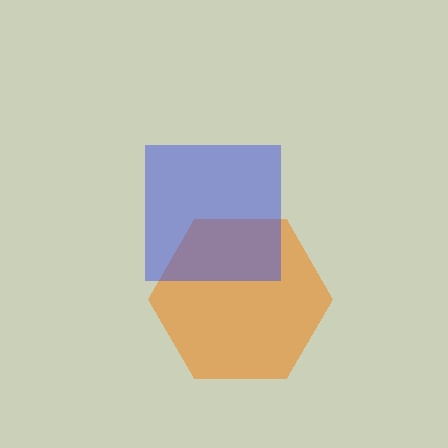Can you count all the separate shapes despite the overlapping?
Yes, there are 2 separate shapes.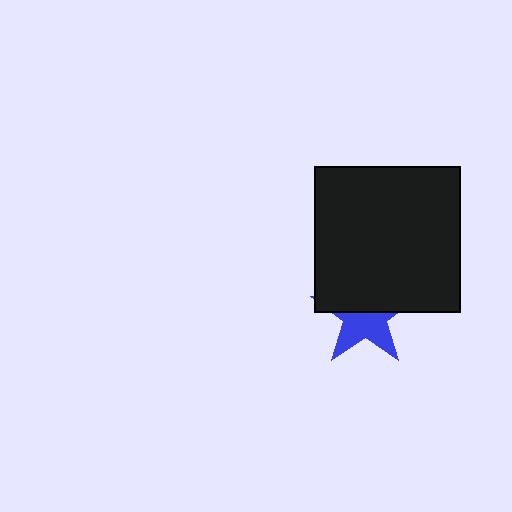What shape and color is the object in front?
The object in front is a black square.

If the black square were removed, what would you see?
You would see the complete blue star.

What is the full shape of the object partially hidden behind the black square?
The partially hidden object is a blue star.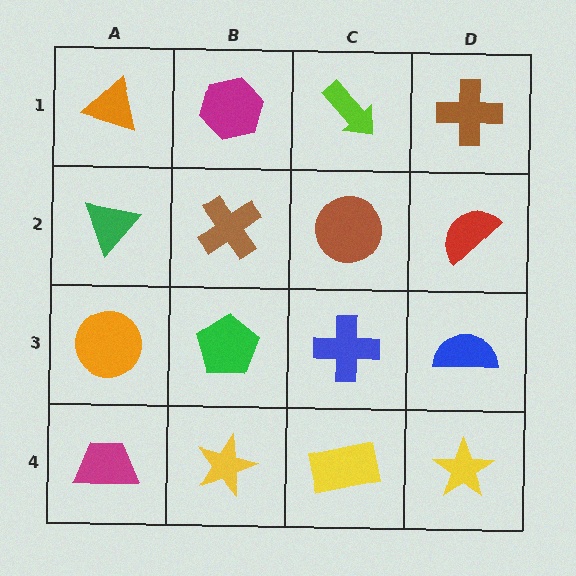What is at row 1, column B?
A magenta hexagon.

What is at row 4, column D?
A yellow star.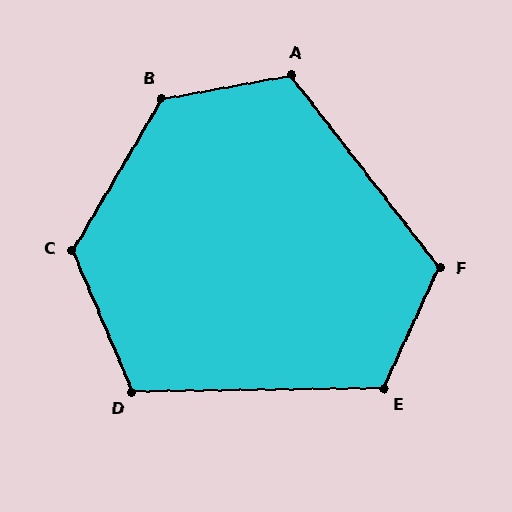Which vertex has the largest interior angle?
B, at approximately 130 degrees.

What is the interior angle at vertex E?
Approximately 116 degrees (obtuse).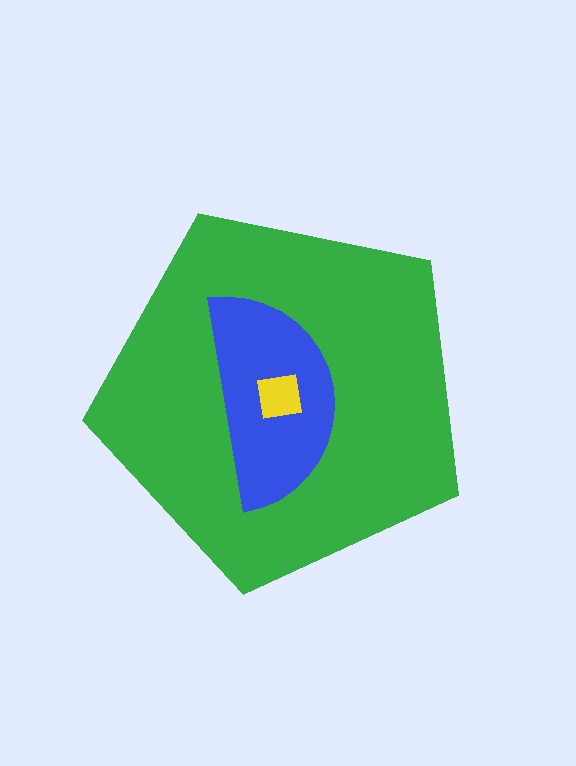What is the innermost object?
The yellow square.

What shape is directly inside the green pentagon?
The blue semicircle.